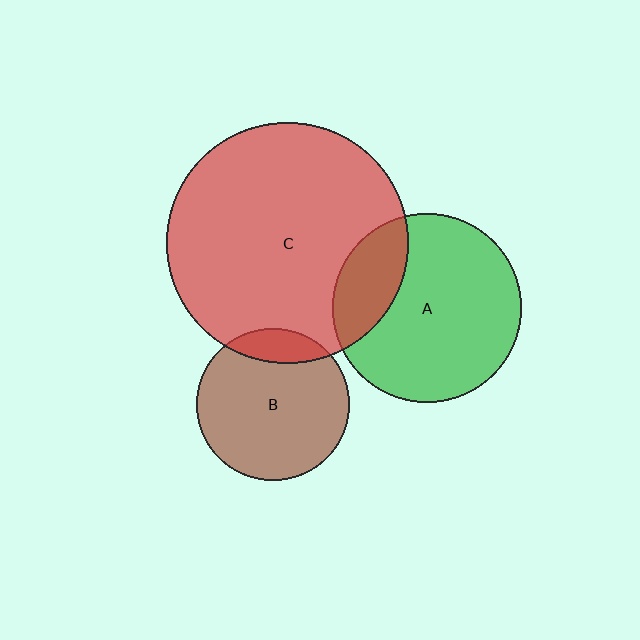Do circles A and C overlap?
Yes.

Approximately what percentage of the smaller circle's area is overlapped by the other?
Approximately 20%.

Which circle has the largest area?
Circle C (red).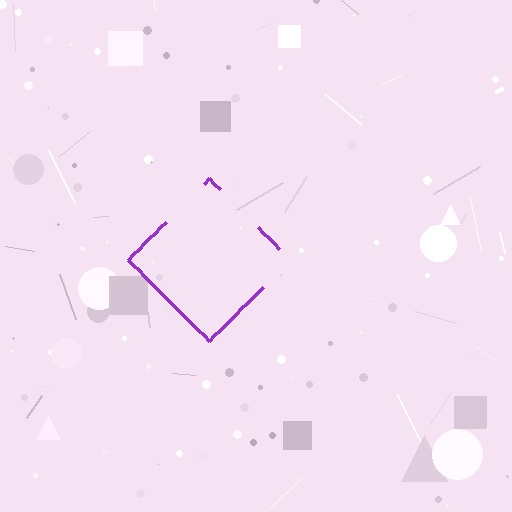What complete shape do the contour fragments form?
The contour fragments form a diamond.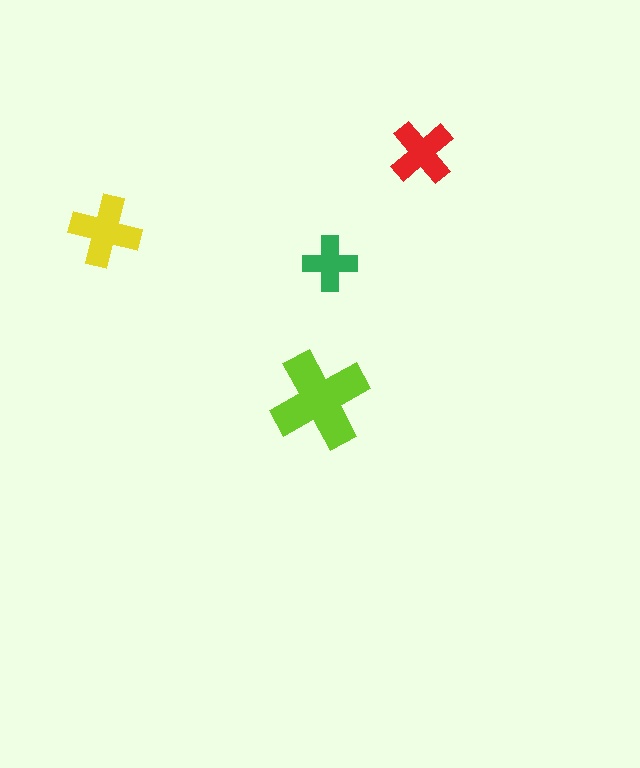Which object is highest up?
The red cross is topmost.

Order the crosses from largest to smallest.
the lime one, the yellow one, the red one, the green one.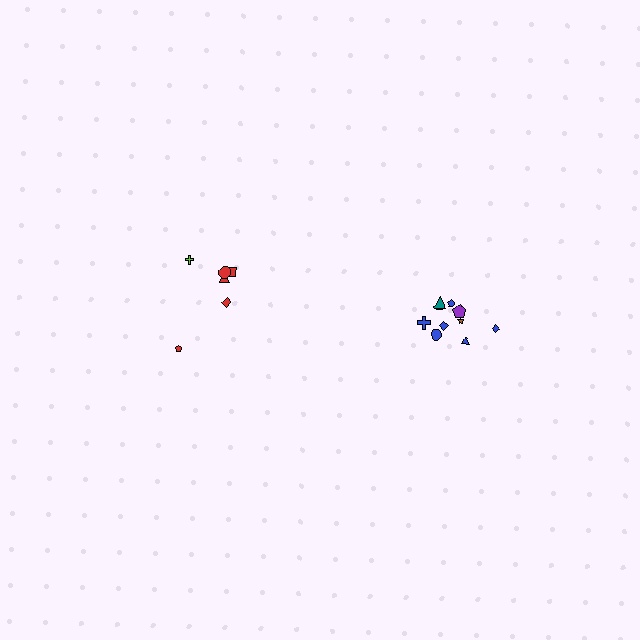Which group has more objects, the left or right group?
The right group.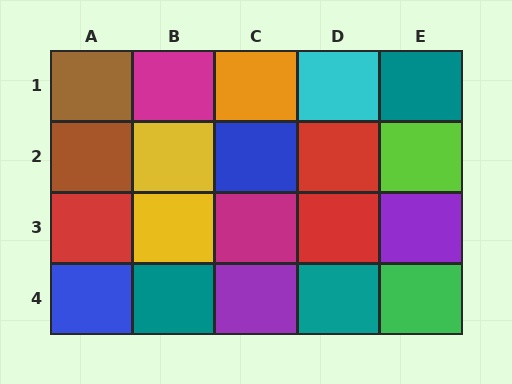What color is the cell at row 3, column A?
Red.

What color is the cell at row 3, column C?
Magenta.